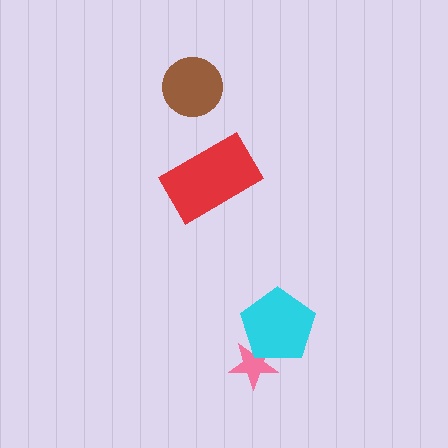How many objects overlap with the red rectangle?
0 objects overlap with the red rectangle.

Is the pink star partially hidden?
Yes, it is partially covered by another shape.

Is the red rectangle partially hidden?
No, no other shape covers it.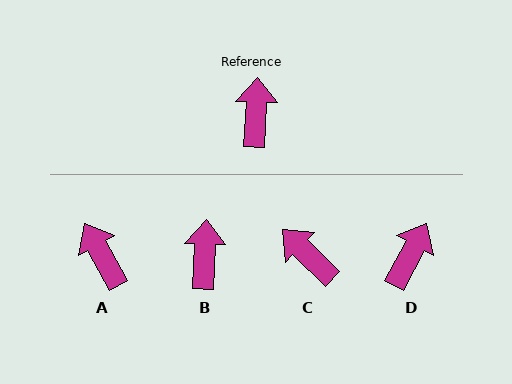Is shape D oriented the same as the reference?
No, it is off by about 25 degrees.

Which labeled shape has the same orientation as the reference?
B.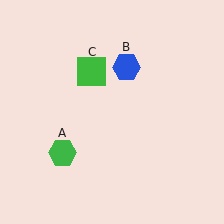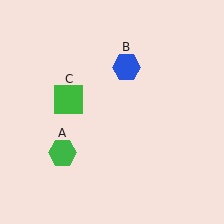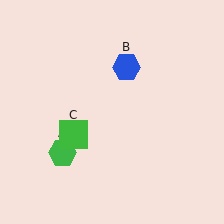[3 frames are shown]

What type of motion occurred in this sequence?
The green square (object C) rotated counterclockwise around the center of the scene.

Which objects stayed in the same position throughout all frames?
Green hexagon (object A) and blue hexagon (object B) remained stationary.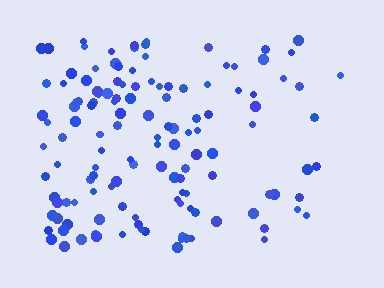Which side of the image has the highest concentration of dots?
The left.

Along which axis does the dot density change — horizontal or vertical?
Horizontal.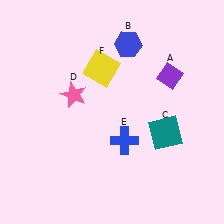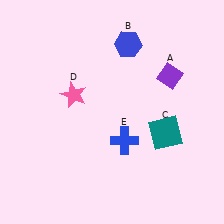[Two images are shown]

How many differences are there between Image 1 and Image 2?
There is 1 difference between the two images.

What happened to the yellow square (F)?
The yellow square (F) was removed in Image 2. It was in the top-left area of Image 1.